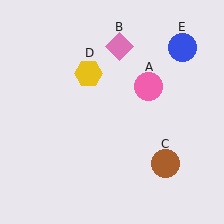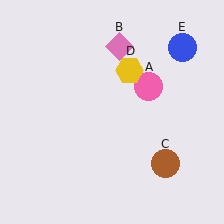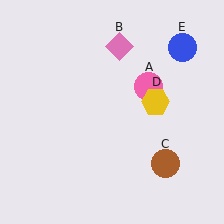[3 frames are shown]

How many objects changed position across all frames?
1 object changed position: yellow hexagon (object D).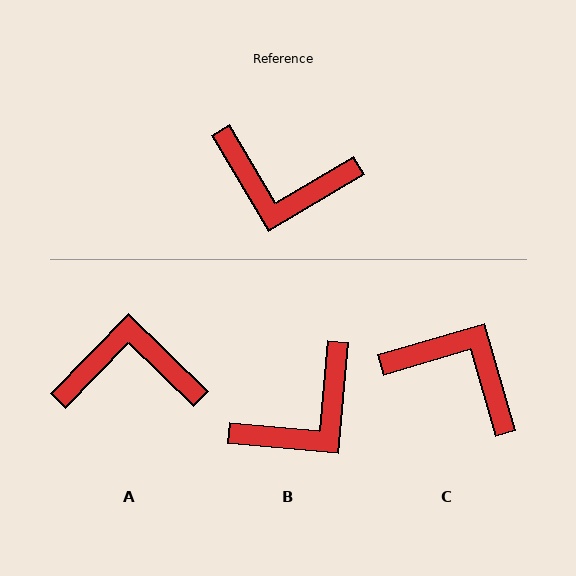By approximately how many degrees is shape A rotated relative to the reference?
Approximately 165 degrees clockwise.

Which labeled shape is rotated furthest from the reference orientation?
C, about 166 degrees away.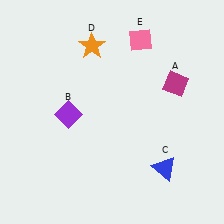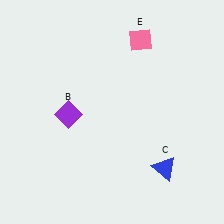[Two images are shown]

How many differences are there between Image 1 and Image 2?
There are 2 differences between the two images.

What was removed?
The orange star (D), the magenta diamond (A) were removed in Image 2.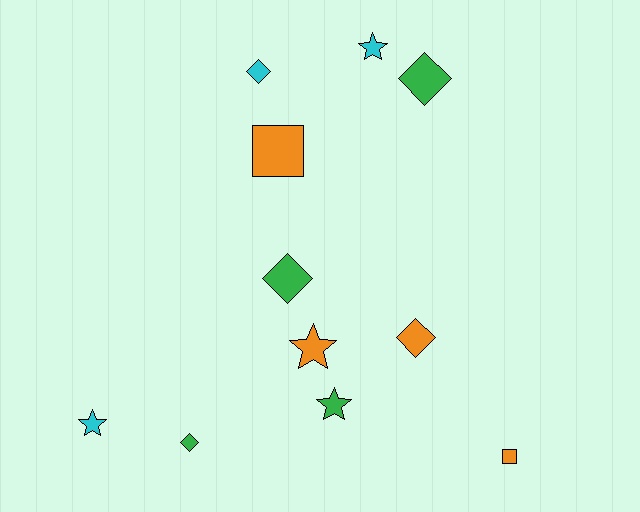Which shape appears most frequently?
Diamond, with 5 objects.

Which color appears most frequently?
Green, with 4 objects.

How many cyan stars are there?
There are 2 cyan stars.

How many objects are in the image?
There are 11 objects.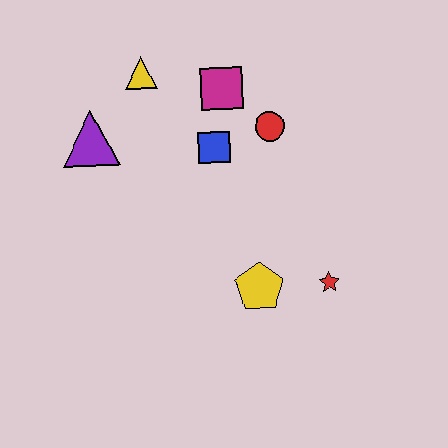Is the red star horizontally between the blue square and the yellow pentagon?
No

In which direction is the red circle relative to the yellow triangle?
The red circle is to the right of the yellow triangle.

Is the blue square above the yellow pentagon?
Yes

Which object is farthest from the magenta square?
The red star is farthest from the magenta square.